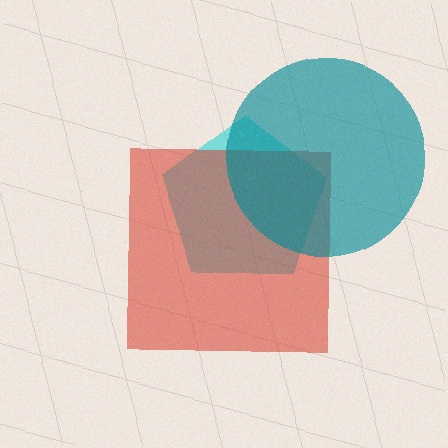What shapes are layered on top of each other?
The layered shapes are: a cyan pentagon, a red square, a teal circle.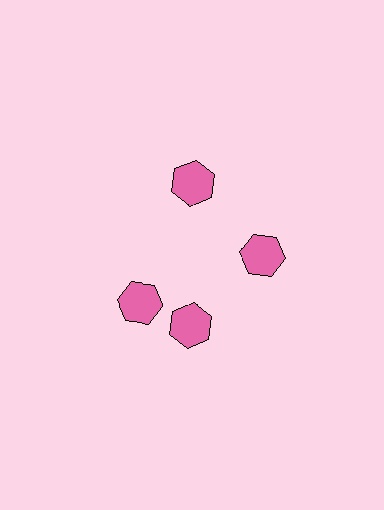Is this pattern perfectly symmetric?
No. The 4 pink hexagons are arranged in a ring, but one element near the 9 o'clock position is rotated out of alignment along the ring, breaking the 4-fold rotational symmetry.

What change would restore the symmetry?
The symmetry would be restored by rotating it back into even spacing with its neighbors so that all 4 hexagons sit at equal angles and equal distance from the center.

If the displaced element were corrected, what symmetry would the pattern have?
It would have 4-fold rotational symmetry — the pattern would map onto itself every 90 degrees.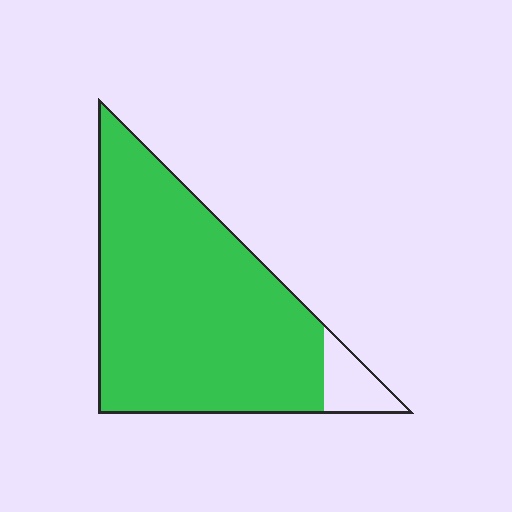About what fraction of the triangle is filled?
About nine tenths (9/10).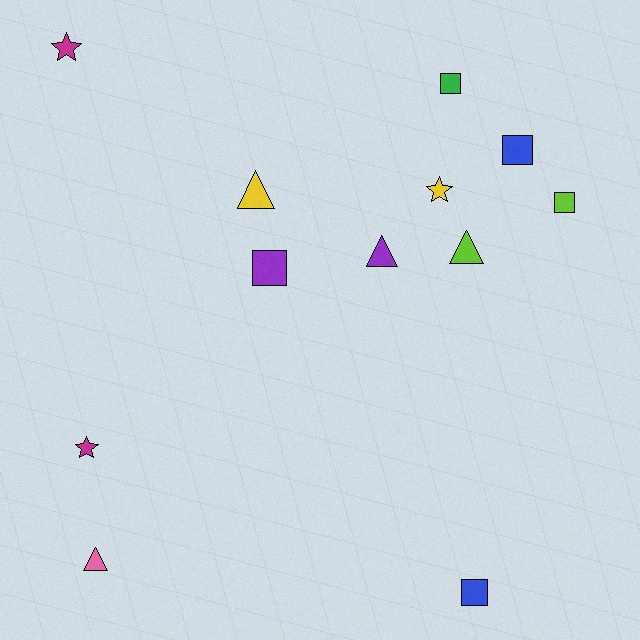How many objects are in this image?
There are 12 objects.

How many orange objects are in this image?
There are no orange objects.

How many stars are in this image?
There are 3 stars.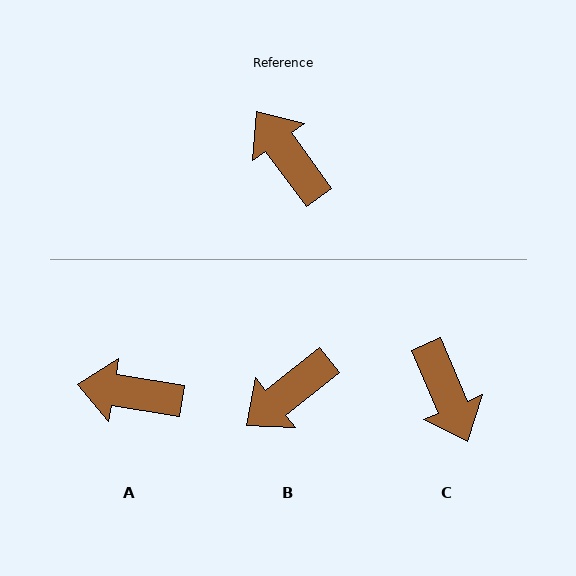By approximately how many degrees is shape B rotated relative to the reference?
Approximately 93 degrees counter-clockwise.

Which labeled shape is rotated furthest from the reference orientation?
C, about 167 degrees away.